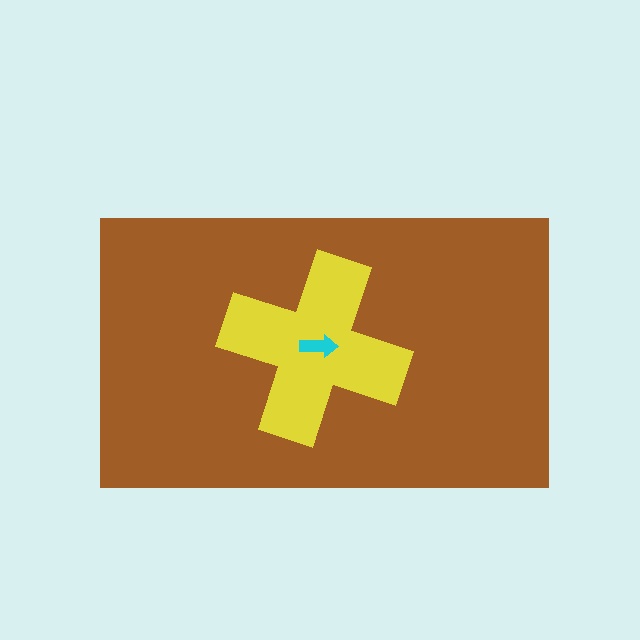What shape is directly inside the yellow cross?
The cyan arrow.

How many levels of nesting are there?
3.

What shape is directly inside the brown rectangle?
The yellow cross.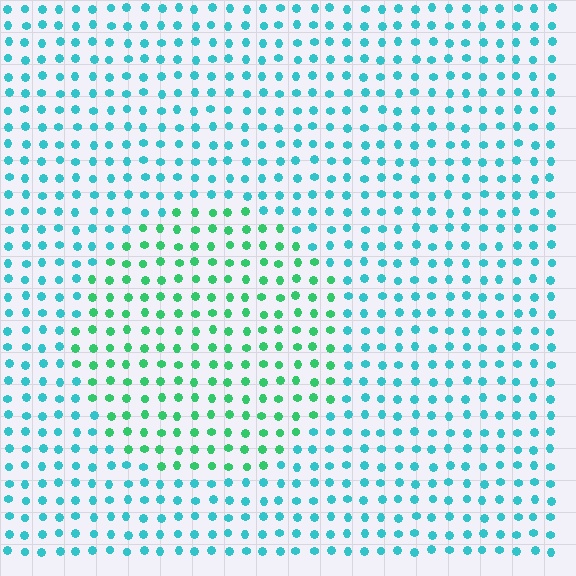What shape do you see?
I see a circle.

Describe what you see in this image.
The image is filled with small cyan elements in a uniform arrangement. A circle-shaped region is visible where the elements are tinted to a slightly different hue, forming a subtle color boundary.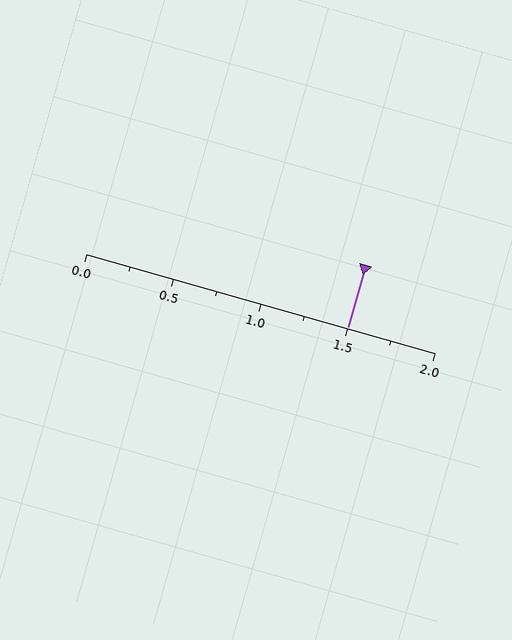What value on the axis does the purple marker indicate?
The marker indicates approximately 1.5.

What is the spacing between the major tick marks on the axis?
The major ticks are spaced 0.5 apart.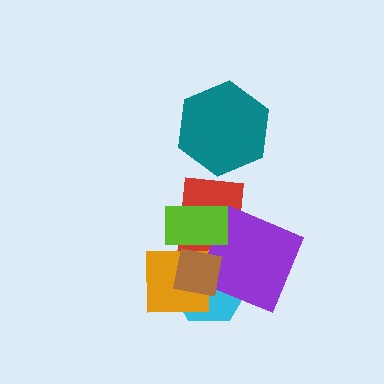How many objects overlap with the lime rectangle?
5 objects overlap with the lime rectangle.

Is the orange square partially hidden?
Yes, it is partially covered by another shape.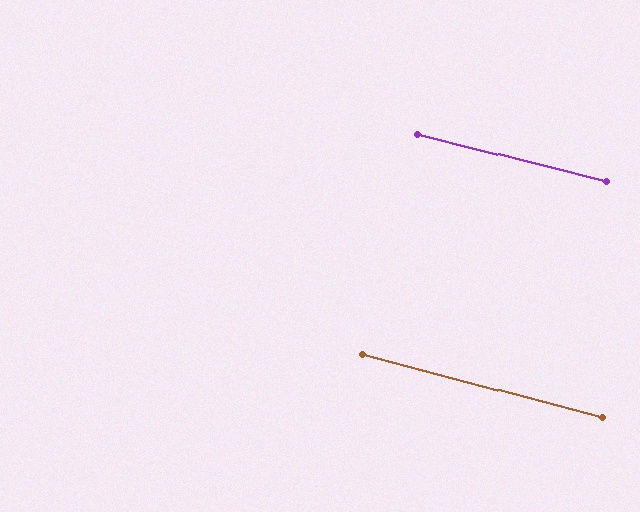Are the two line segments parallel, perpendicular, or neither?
Parallel — their directions differ by only 0.6°.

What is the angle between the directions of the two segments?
Approximately 1 degree.